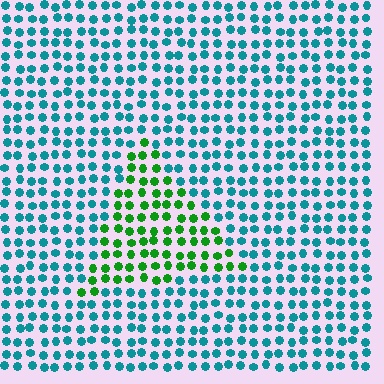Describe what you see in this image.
The image is filled with small teal elements in a uniform arrangement. A triangle-shaped region is visible where the elements are tinted to a slightly different hue, forming a subtle color boundary.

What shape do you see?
I see a triangle.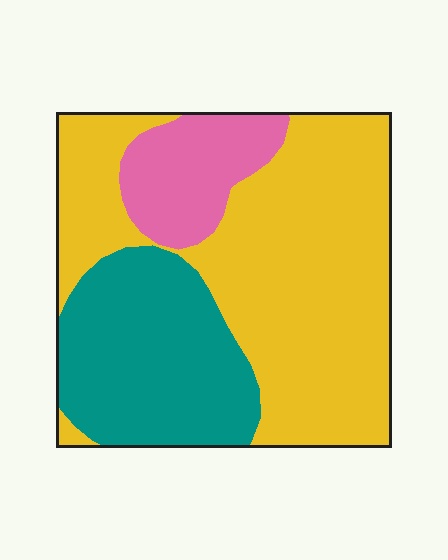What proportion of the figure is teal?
Teal covers around 30% of the figure.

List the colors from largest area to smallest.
From largest to smallest: yellow, teal, pink.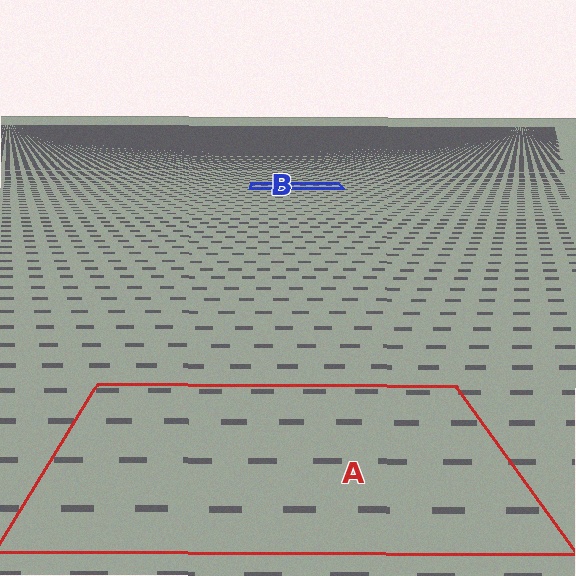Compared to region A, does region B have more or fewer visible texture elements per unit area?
Region B has more texture elements per unit area — they are packed more densely because it is farther away.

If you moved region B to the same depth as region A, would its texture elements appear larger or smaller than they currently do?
They would appear larger. At a closer depth, the same texture elements are projected at a bigger on-screen size.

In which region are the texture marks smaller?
The texture marks are smaller in region B, because it is farther away.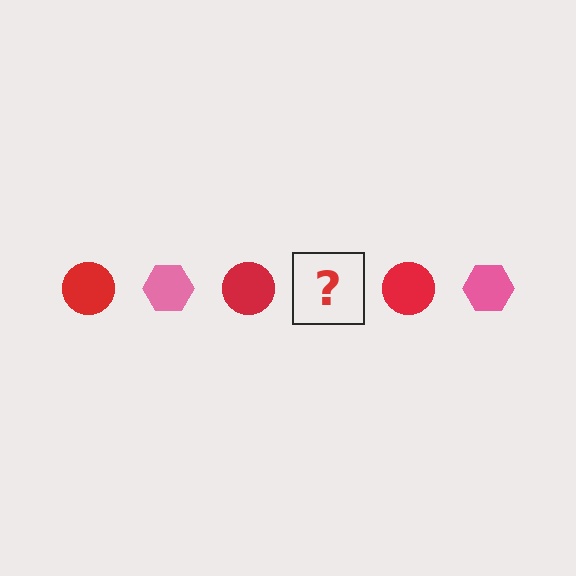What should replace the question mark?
The question mark should be replaced with a pink hexagon.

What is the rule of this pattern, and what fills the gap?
The rule is that the pattern alternates between red circle and pink hexagon. The gap should be filled with a pink hexagon.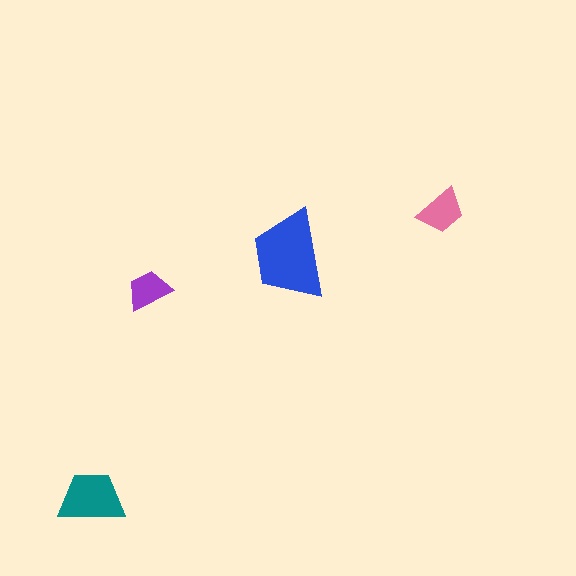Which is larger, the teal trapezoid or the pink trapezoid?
The teal one.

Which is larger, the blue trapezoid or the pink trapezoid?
The blue one.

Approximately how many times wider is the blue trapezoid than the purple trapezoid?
About 2 times wider.